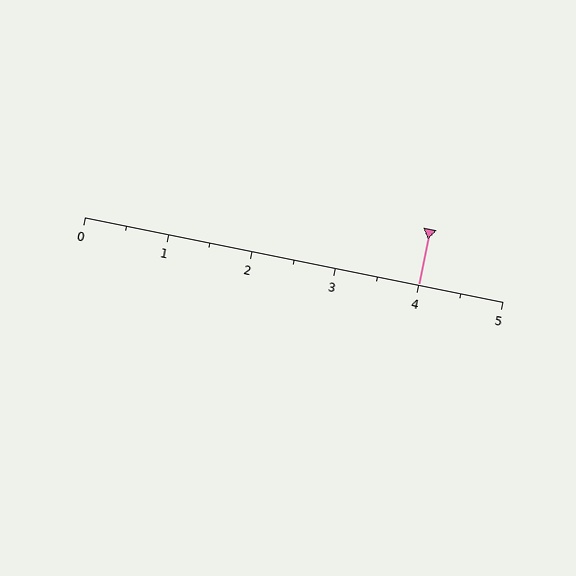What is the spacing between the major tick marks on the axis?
The major ticks are spaced 1 apart.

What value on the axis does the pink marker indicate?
The marker indicates approximately 4.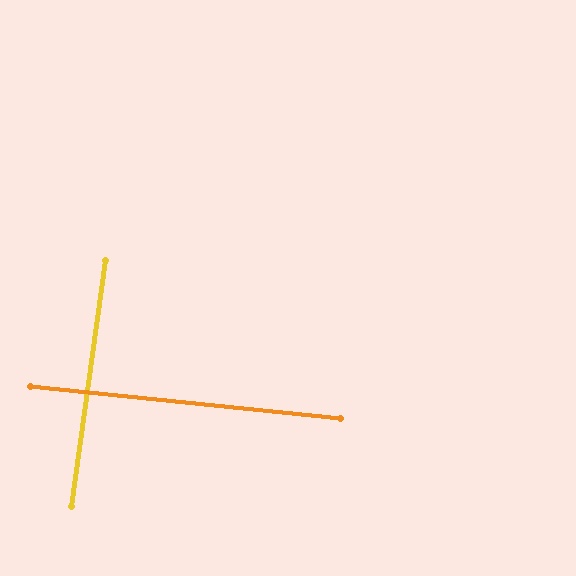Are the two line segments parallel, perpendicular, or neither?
Perpendicular — they meet at approximately 88°.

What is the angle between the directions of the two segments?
Approximately 88 degrees.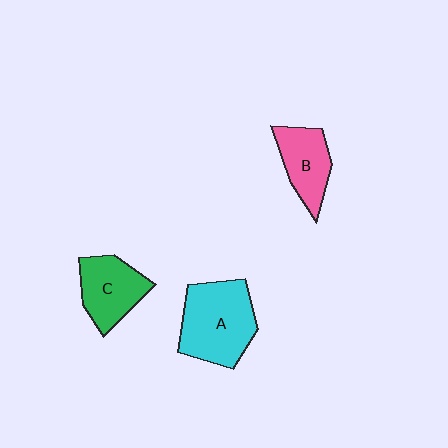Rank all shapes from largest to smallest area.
From largest to smallest: A (cyan), C (green), B (pink).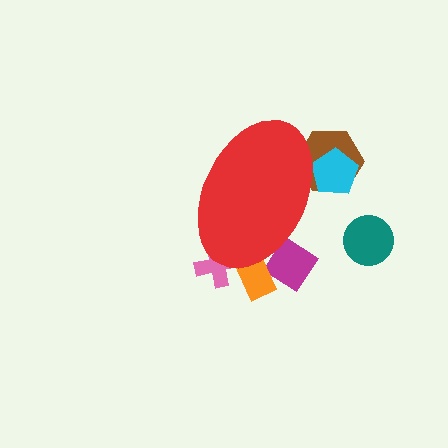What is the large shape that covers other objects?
A red ellipse.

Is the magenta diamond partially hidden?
Yes, the magenta diamond is partially hidden behind the red ellipse.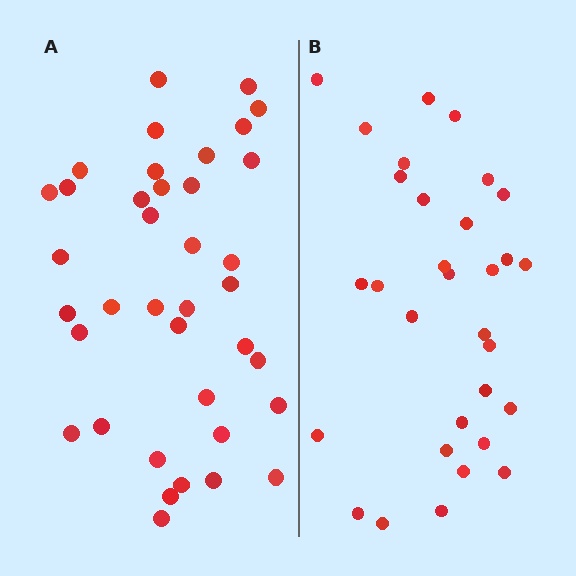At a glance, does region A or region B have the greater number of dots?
Region A (the left region) has more dots.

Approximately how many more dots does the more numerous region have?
Region A has roughly 8 or so more dots than region B.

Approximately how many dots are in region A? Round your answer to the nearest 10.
About 40 dots. (The exact count is 38, which rounds to 40.)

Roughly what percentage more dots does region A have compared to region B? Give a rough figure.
About 25% more.